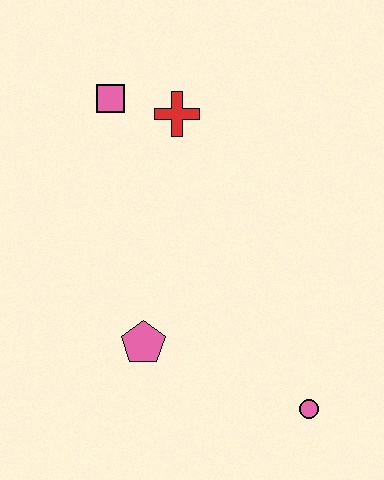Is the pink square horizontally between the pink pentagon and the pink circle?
No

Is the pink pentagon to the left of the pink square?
No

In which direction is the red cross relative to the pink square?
The red cross is to the right of the pink square.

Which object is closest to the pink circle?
The pink pentagon is closest to the pink circle.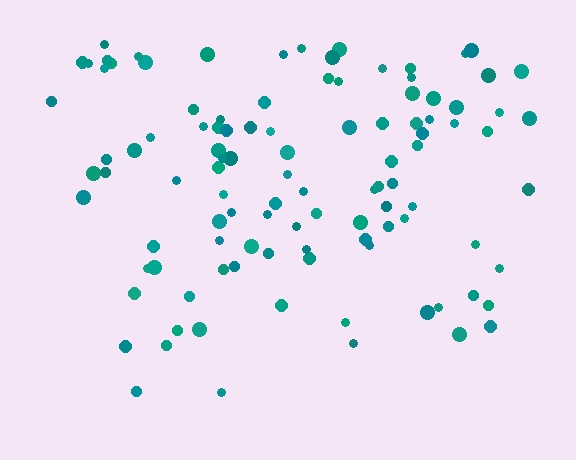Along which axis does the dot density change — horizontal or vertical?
Vertical.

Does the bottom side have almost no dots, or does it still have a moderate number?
Still a moderate number, just noticeably fewer than the top.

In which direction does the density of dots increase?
From bottom to top, with the top side densest.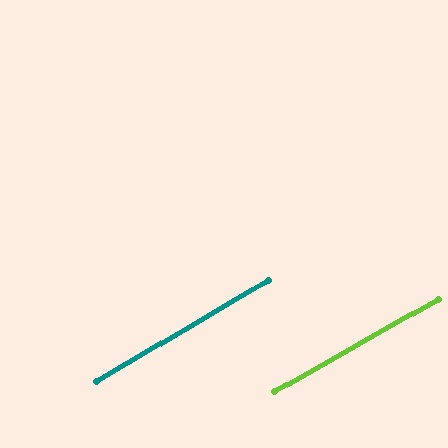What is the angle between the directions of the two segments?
Approximately 1 degree.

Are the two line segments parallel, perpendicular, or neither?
Parallel — their directions differ by only 1.0°.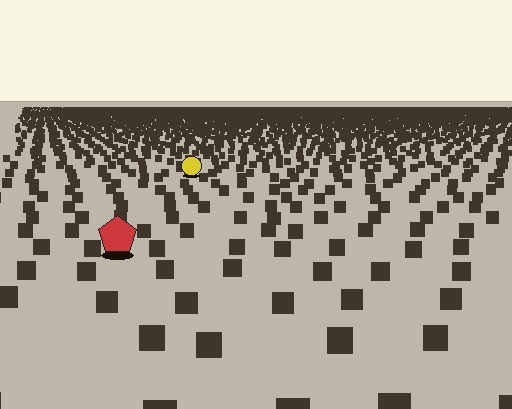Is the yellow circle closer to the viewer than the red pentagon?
No. The red pentagon is closer — you can tell from the texture gradient: the ground texture is coarser near it.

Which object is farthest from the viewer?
The yellow circle is farthest from the viewer. It appears smaller and the ground texture around it is denser.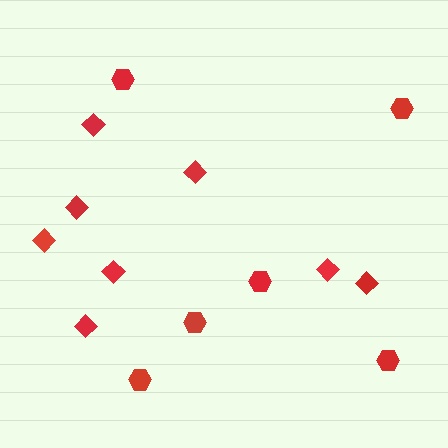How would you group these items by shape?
There are 2 groups: one group of diamonds (8) and one group of hexagons (6).